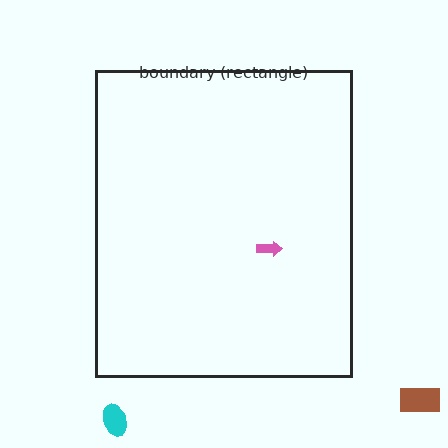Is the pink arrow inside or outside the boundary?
Inside.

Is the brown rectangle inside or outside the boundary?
Outside.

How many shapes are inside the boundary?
1 inside, 2 outside.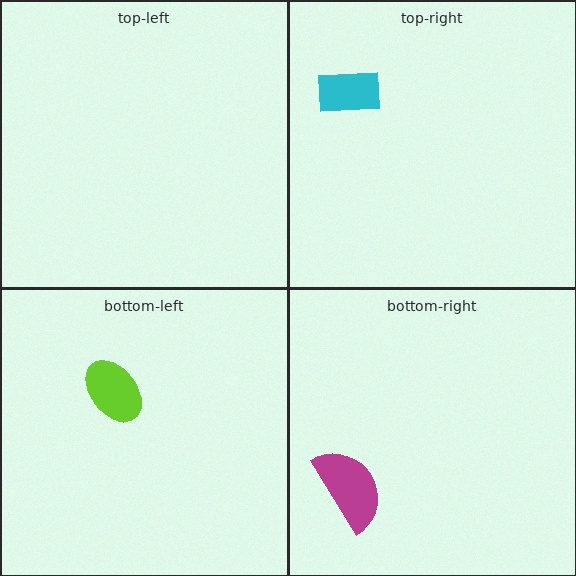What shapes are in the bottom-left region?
The lime ellipse.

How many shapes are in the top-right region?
1.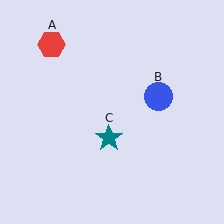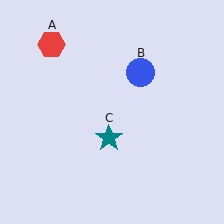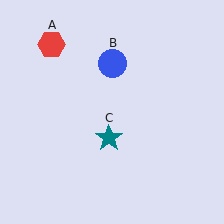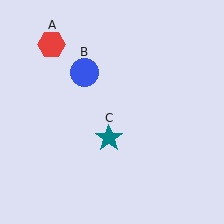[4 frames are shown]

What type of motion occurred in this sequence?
The blue circle (object B) rotated counterclockwise around the center of the scene.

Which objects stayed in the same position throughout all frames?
Red hexagon (object A) and teal star (object C) remained stationary.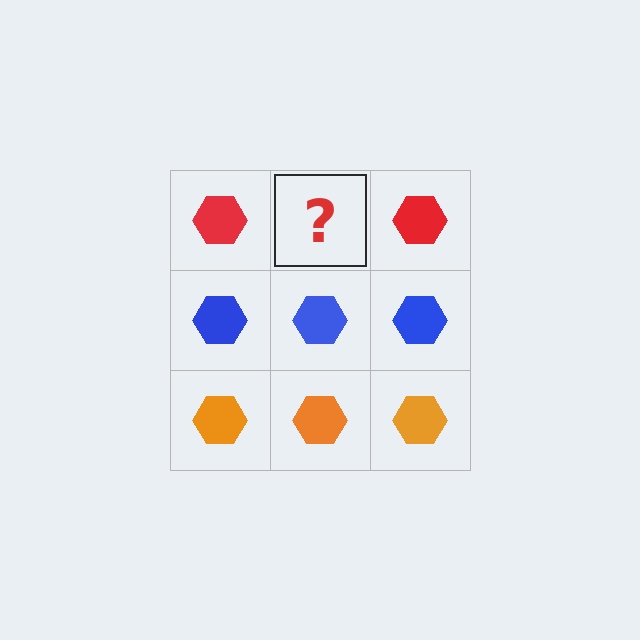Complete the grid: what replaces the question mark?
The question mark should be replaced with a red hexagon.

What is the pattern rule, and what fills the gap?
The rule is that each row has a consistent color. The gap should be filled with a red hexagon.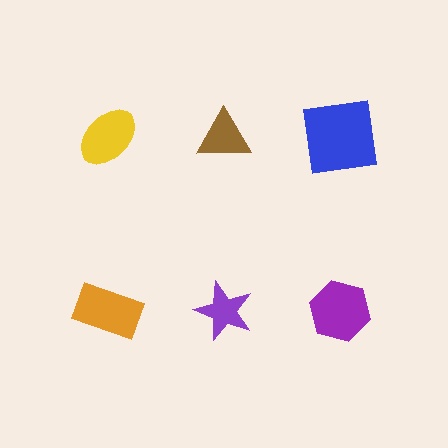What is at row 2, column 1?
An orange rectangle.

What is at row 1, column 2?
A brown triangle.